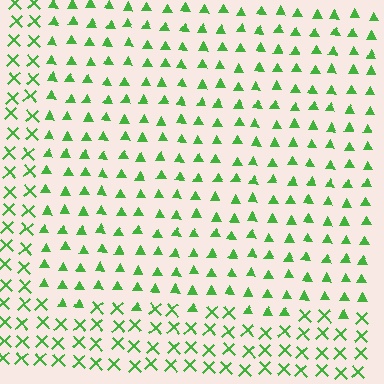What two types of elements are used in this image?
The image uses triangles inside the rectangle region and X marks outside it.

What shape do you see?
I see a rectangle.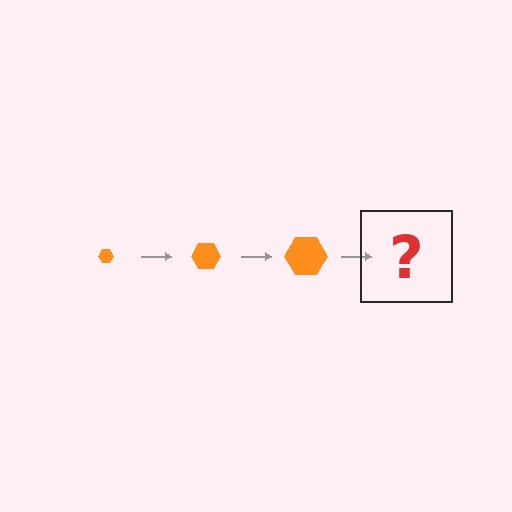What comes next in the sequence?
The next element should be an orange hexagon, larger than the previous one.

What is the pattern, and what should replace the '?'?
The pattern is that the hexagon gets progressively larger each step. The '?' should be an orange hexagon, larger than the previous one.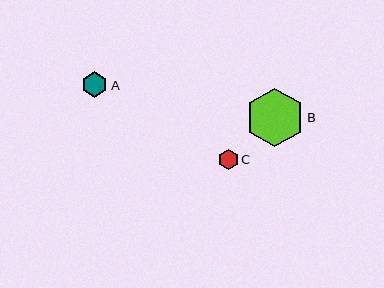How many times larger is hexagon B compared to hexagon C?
Hexagon B is approximately 2.9 times the size of hexagon C.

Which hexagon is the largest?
Hexagon B is the largest with a size of approximately 59 pixels.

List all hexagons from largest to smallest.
From largest to smallest: B, A, C.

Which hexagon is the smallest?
Hexagon C is the smallest with a size of approximately 20 pixels.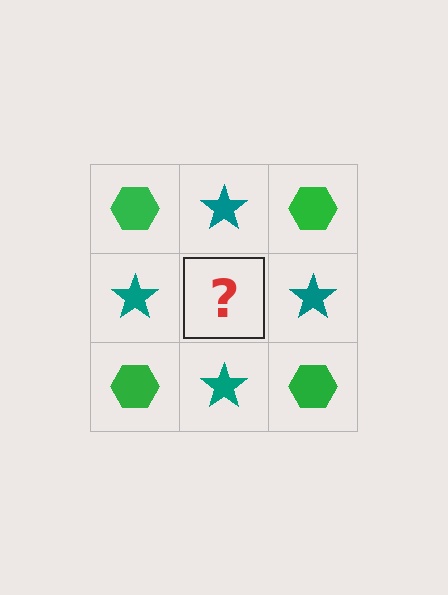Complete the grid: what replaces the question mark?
The question mark should be replaced with a green hexagon.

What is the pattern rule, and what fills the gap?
The rule is that it alternates green hexagon and teal star in a checkerboard pattern. The gap should be filled with a green hexagon.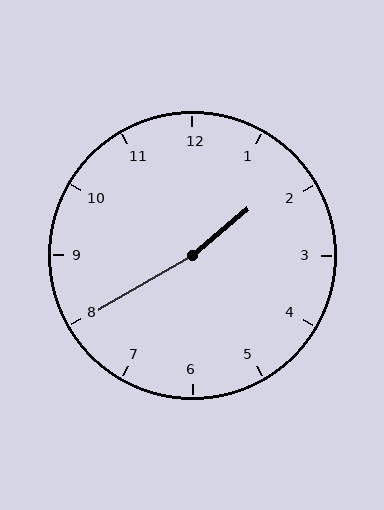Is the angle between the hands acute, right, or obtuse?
It is obtuse.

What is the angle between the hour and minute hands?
Approximately 170 degrees.